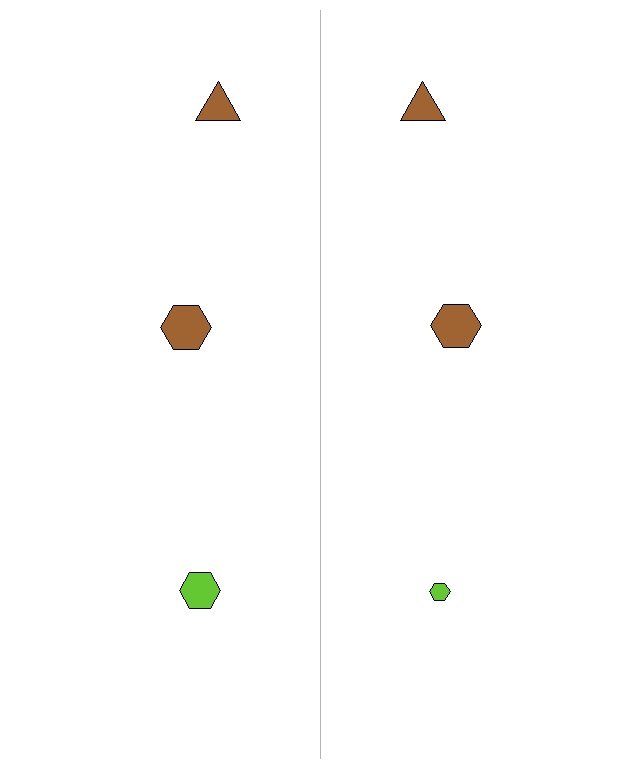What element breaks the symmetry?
The lime hexagon on the right side has a different size than its mirror counterpart.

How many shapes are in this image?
There are 6 shapes in this image.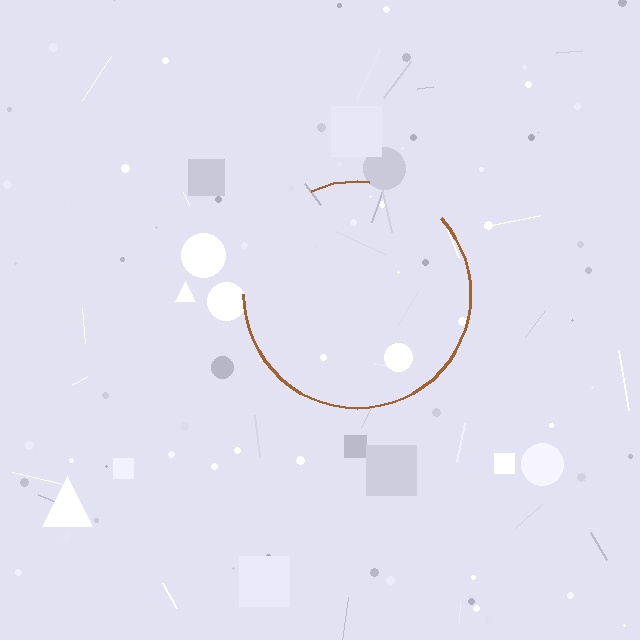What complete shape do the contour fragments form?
The contour fragments form a circle.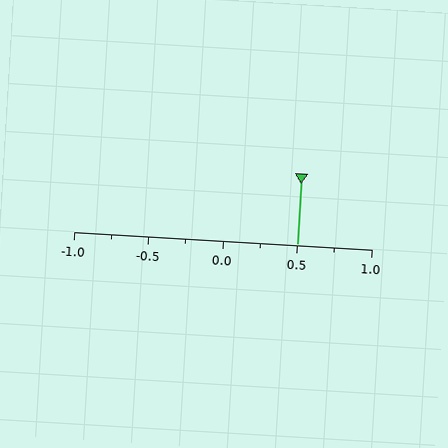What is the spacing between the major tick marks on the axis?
The major ticks are spaced 0.5 apart.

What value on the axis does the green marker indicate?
The marker indicates approximately 0.5.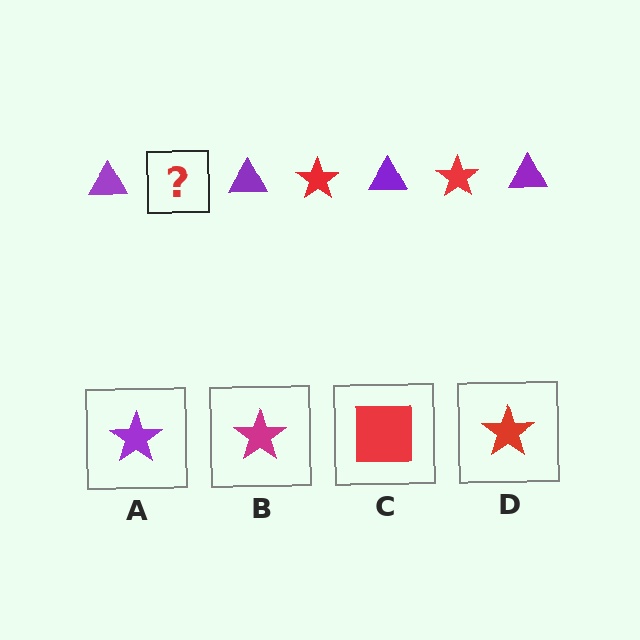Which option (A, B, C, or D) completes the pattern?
D.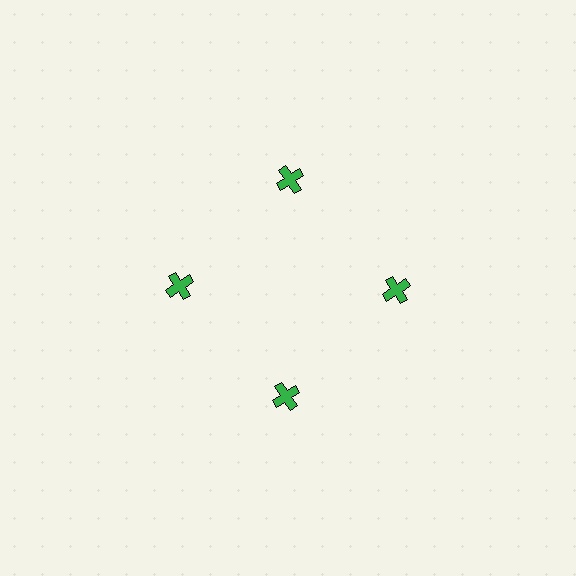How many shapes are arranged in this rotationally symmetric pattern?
There are 4 shapes, arranged in 4 groups of 1.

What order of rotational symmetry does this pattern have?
This pattern has 4-fold rotational symmetry.